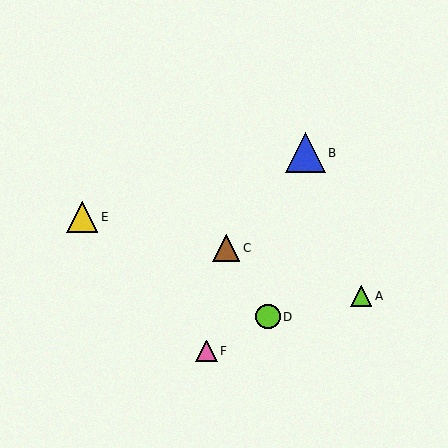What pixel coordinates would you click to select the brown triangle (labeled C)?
Click at (226, 248) to select the brown triangle C.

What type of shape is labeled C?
Shape C is a brown triangle.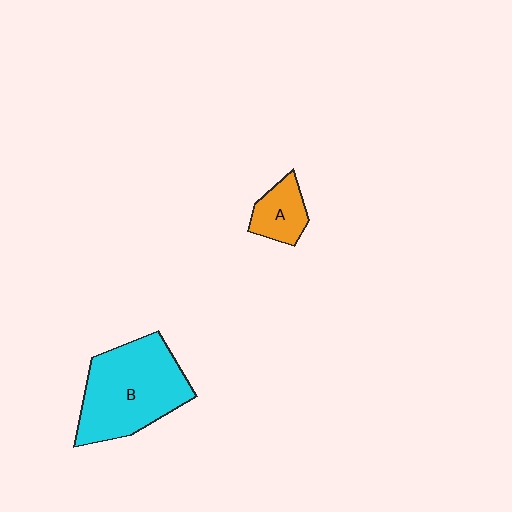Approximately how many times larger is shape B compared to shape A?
Approximately 3.0 times.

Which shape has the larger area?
Shape B (cyan).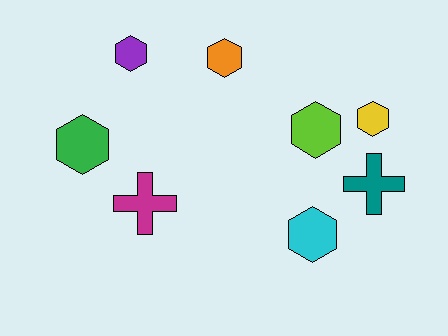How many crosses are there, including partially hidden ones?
There are 2 crosses.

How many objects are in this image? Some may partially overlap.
There are 8 objects.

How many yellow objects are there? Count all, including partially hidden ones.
There is 1 yellow object.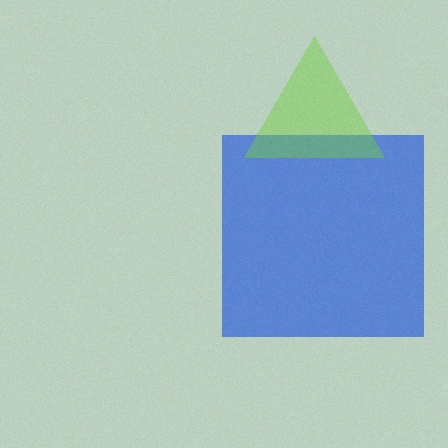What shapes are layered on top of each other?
The layered shapes are: a blue square, a lime triangle.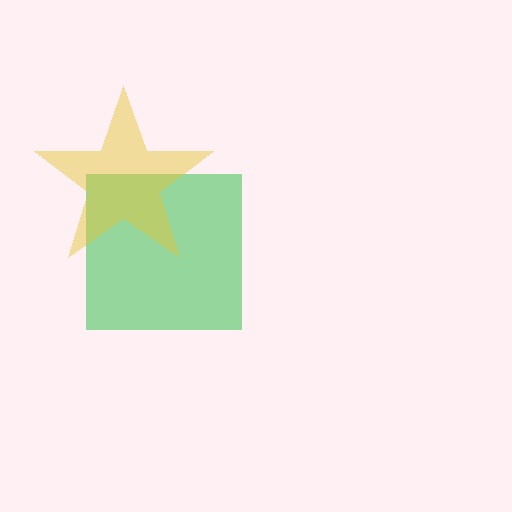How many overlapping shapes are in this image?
There are 2 overlapping shapes in the image.